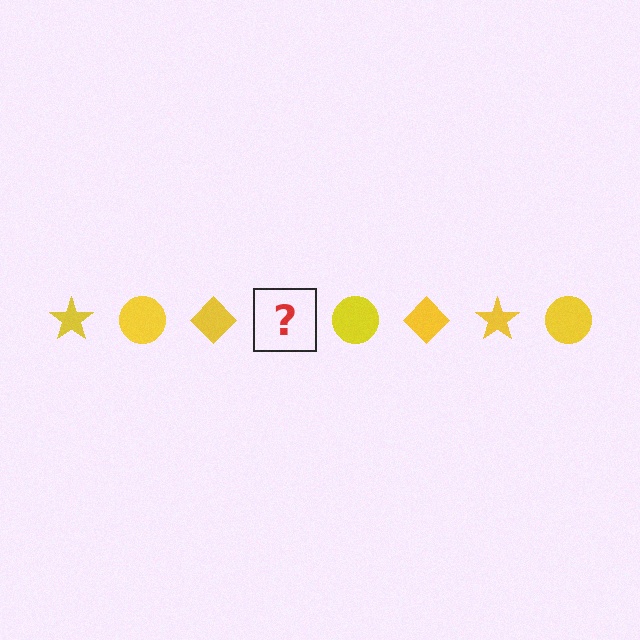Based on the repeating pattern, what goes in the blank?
The blank should be a yellow star.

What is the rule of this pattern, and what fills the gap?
The rule is that the pattern cycles through star, circle, diamond shapes in yellow. The gap should be filled with a yellow star.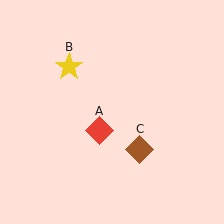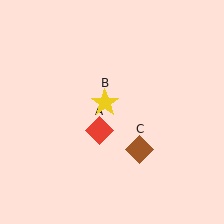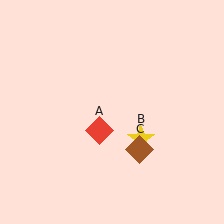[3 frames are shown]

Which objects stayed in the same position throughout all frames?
Red diamond (object A) and brown diamond (object C) remained stationary.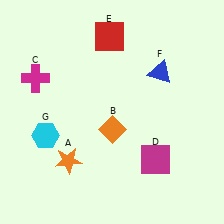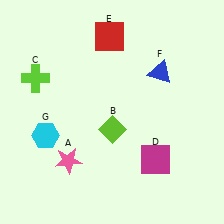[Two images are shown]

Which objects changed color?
A changed from orange to pink. B changed from orange to lime. C changed from magenta to lime.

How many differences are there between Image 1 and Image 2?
There are 3 differences between the two images.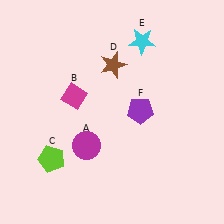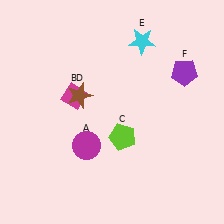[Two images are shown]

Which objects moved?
The objects that moved are: the lime pentagon (C), the brown star (D), the purple pentagon (F).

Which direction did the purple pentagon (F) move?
The purple pentagon (F) moved right.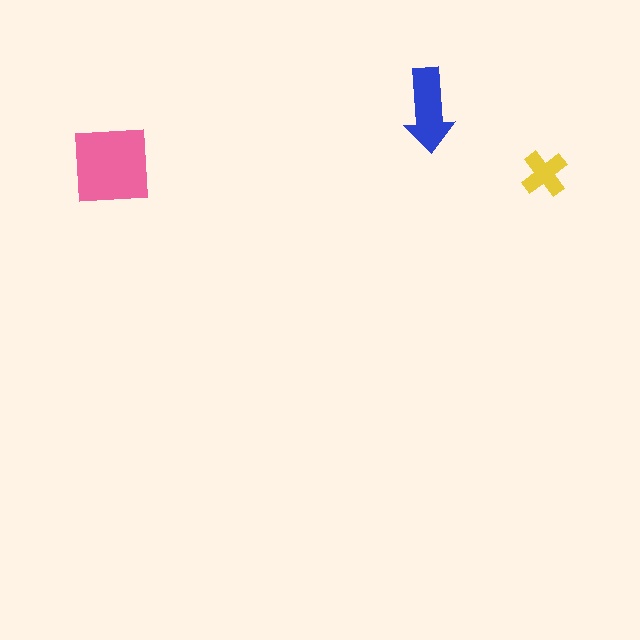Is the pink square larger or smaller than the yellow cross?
Larger.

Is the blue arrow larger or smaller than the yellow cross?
Larger.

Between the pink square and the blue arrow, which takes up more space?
The pink square.